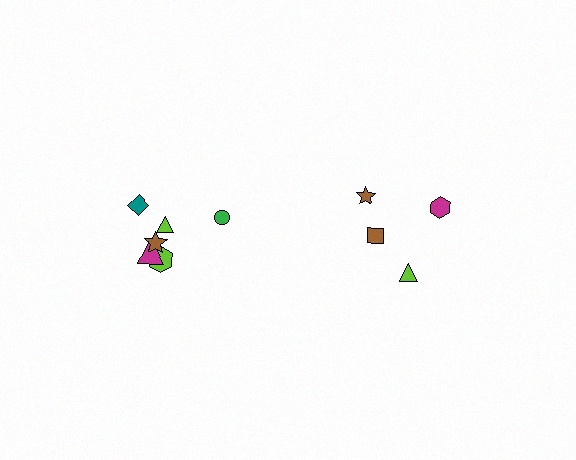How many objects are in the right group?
There are 4 objects.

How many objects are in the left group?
There are 6 objects.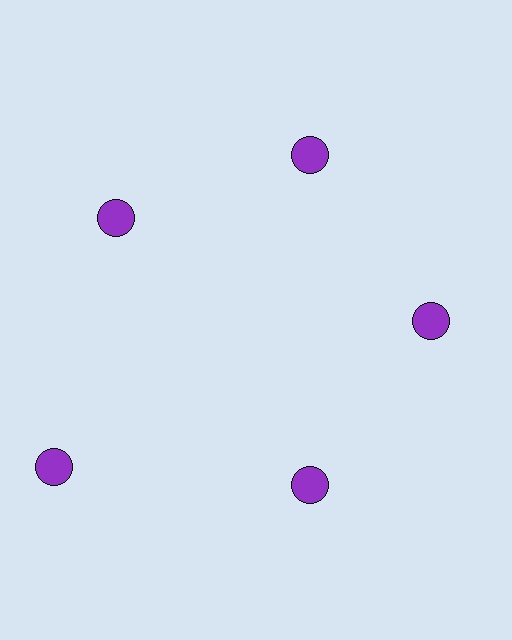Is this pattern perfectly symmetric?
No. The 5 purple circles are arranged in a ring, but one element near the 8 o'clock position is pushed outward from the center, breaking the 5-fold rotational symmetry.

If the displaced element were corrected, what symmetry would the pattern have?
It would have 5-fold rotational symmetry — the pattern would map onto itself every 72 degrees.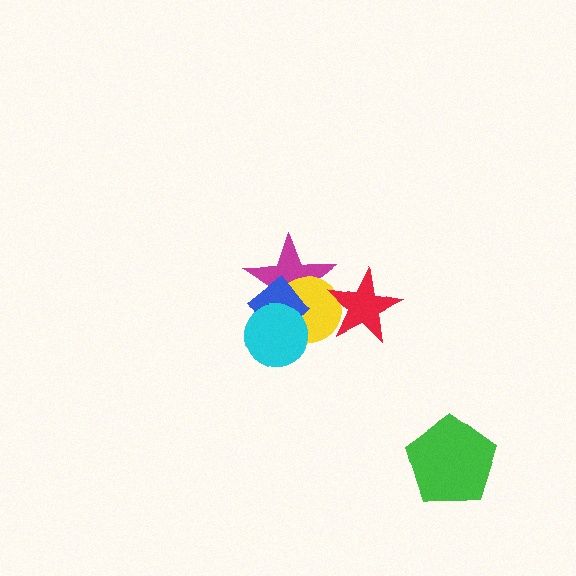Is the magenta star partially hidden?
Yes, it is partially covered by another shape.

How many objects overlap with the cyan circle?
3 objects overlap with the cyan circle.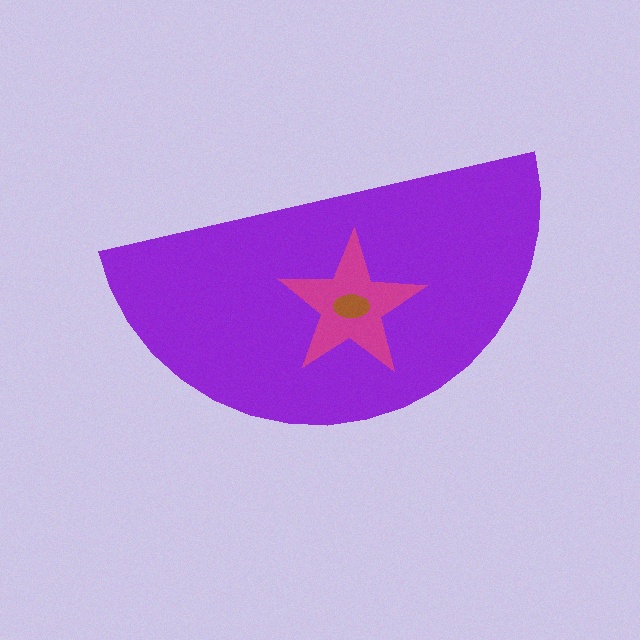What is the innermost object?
The brown ellipse.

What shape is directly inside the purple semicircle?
The magenta star.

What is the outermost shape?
The purple semicircle.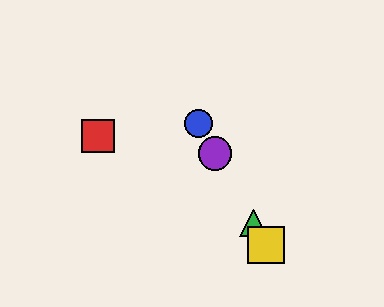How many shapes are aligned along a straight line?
4 shapes (the blue circle, the green triangle, the yellow square, the purple circle) are aligned along a straight line.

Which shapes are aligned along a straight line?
The blue circle, the green triangle, the yellow square, the purple circle are aligned along a straight line.